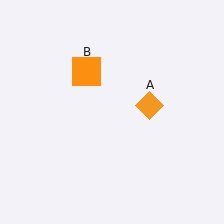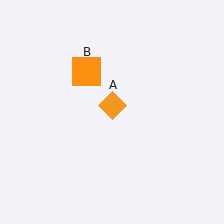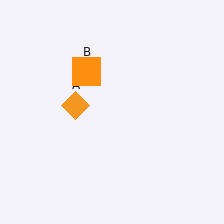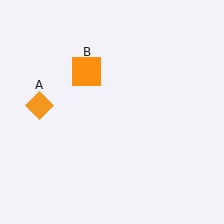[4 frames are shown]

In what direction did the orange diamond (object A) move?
The orange diamond (object A) moved left.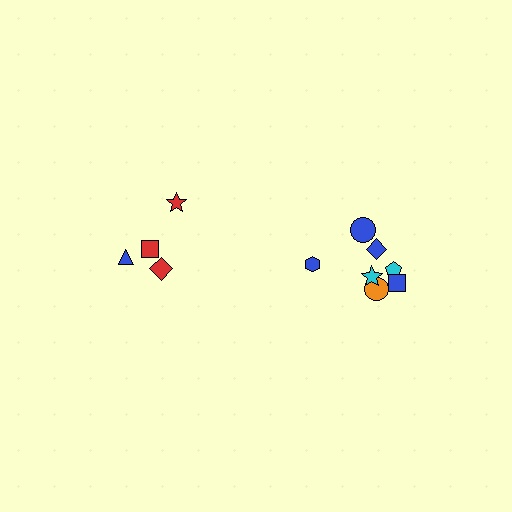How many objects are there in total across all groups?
There are 11 objects.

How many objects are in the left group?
There are 4 objects.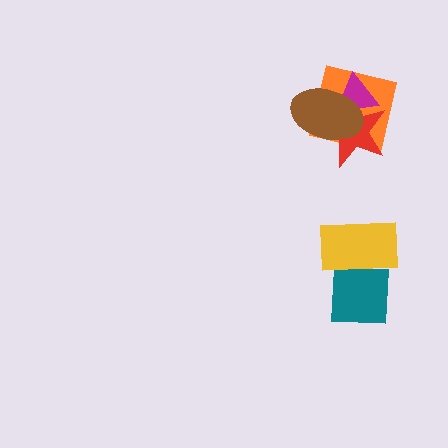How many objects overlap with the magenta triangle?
3 objects overlap with the magenta triangle.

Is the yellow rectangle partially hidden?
No, no other shape covers it.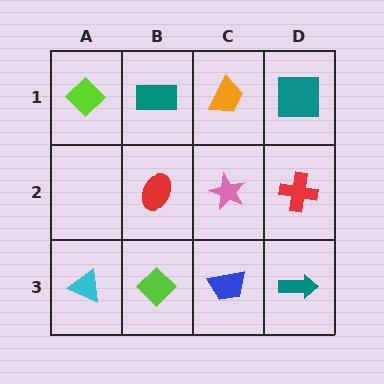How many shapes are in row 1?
4 shapes.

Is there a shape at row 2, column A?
No, that cell is empty.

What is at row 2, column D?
A red cross.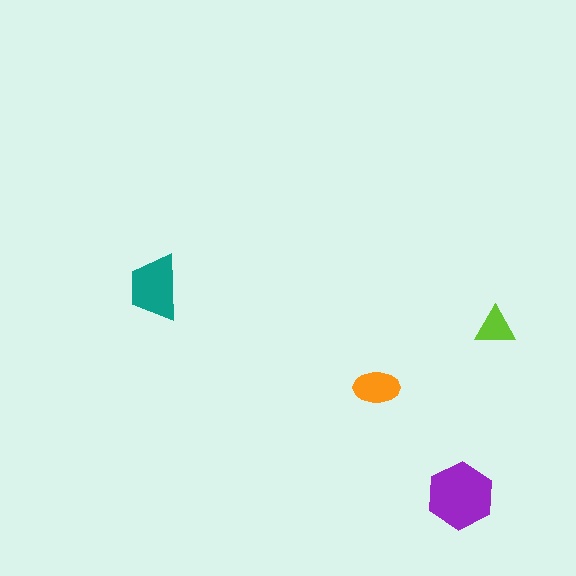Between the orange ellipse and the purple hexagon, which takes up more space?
The purple hexagon.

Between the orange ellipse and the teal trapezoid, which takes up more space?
The teal trapezoid.